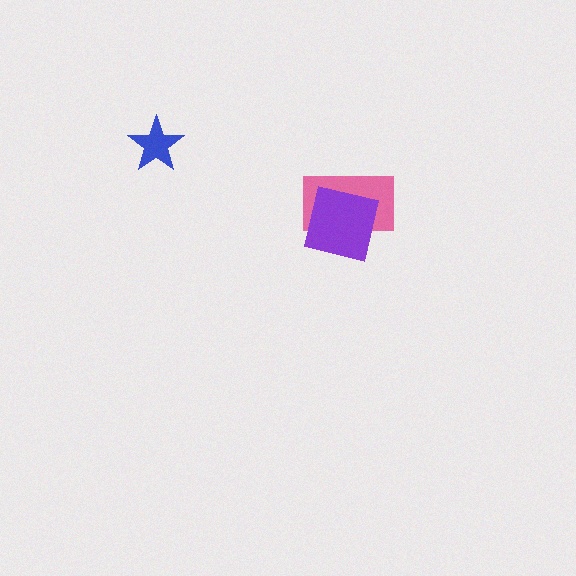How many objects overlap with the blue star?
0 objects overlap with the blue star.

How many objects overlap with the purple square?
1 object overlaps with the purple square.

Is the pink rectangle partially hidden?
Yes, it is partially covered by another shape.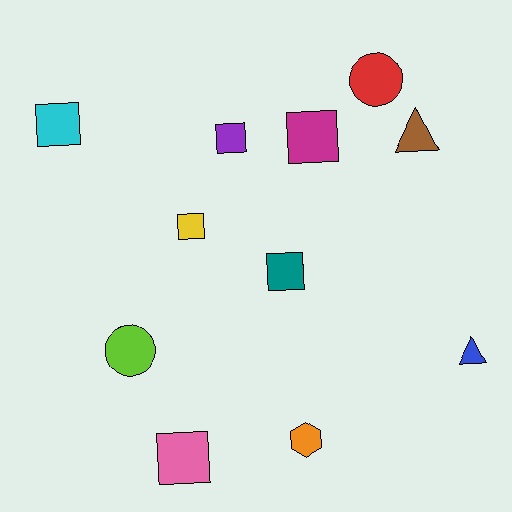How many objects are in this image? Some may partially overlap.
There are 11 objects.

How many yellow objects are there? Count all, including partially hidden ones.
There is 1 yellow object.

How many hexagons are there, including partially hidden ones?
There is 1 hexagon.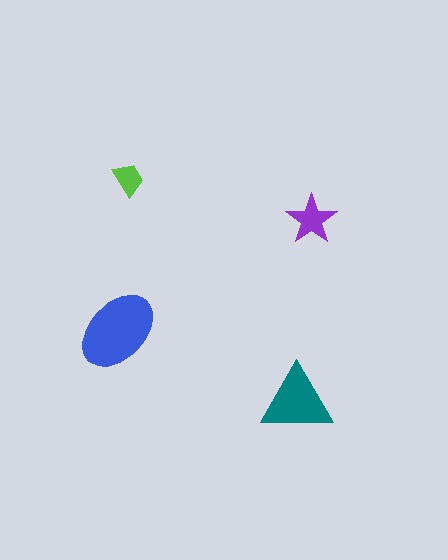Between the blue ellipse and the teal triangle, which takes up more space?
The blue ellipse.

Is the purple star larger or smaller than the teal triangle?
Smaller.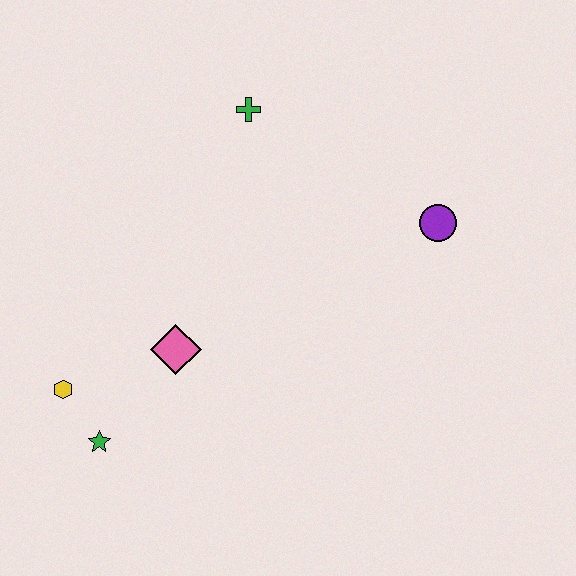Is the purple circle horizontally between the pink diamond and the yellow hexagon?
No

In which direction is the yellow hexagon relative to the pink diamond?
The yellow hexagon is to the left of the pink diamond.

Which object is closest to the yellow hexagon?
The green star is closest to the yellow hexagon.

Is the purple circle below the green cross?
Yes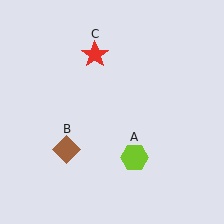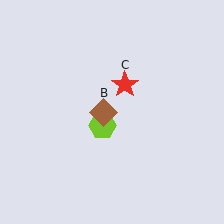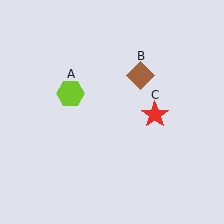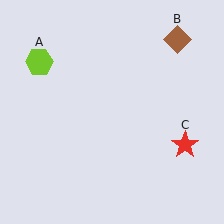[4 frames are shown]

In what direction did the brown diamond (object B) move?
The brown diamond (object B) moved up and to the right.